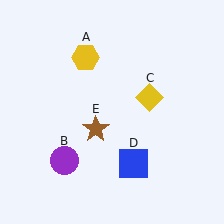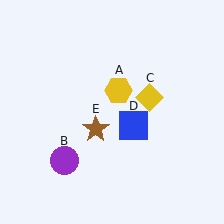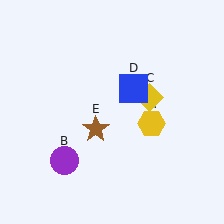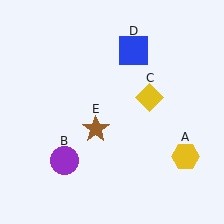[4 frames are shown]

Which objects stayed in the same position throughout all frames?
Purple circle (object B) and yellow diamond (object C) and brown star (object E) remained stationary.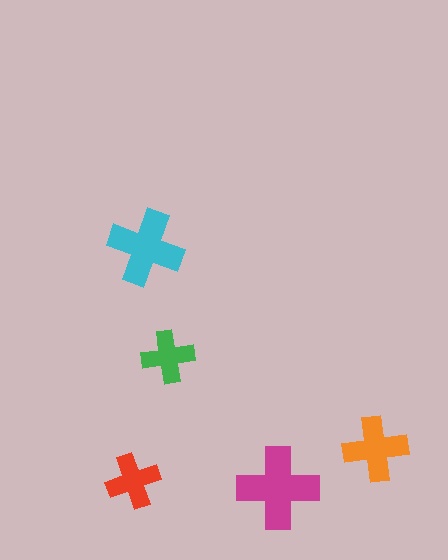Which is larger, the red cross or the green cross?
The red one.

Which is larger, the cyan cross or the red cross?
The cyan one.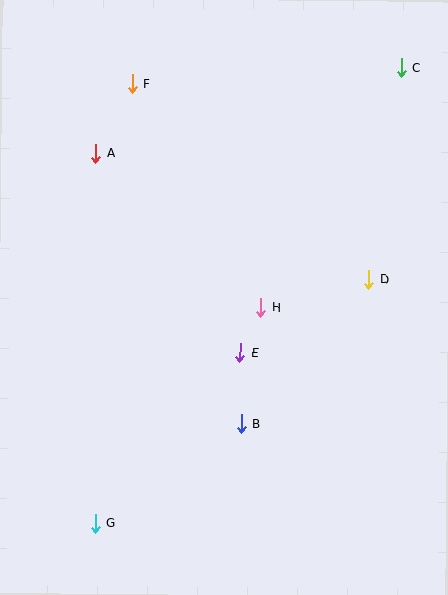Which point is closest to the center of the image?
Point H at (261, 308) is closest to the center.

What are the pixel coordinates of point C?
Point C is at (401, 67).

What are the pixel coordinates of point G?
Point G is at (95, 523).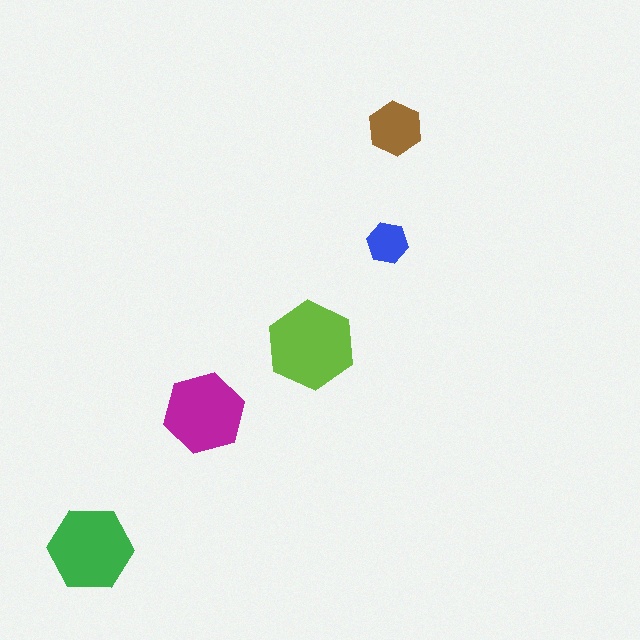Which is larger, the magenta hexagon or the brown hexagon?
The magenta one.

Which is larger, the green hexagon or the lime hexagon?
The lime one.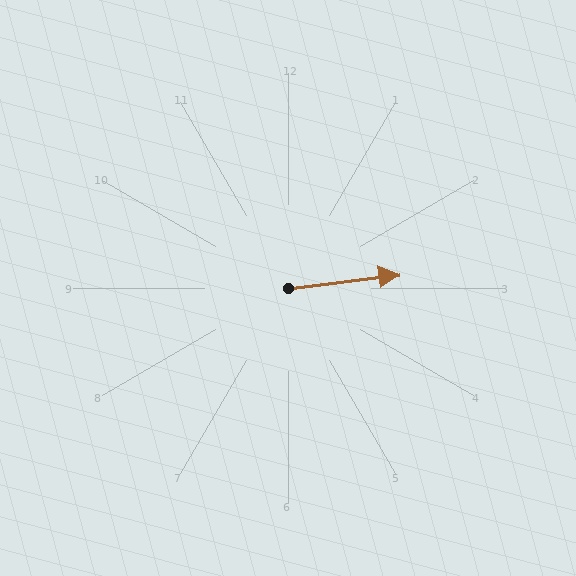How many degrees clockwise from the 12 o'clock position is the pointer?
Approximately 83 degrees.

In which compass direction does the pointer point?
East.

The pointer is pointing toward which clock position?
Roughly 3 o'clock.